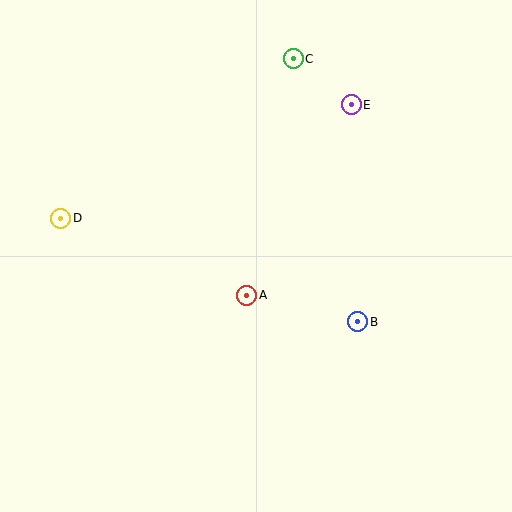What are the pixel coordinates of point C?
Point C is at (293, 59).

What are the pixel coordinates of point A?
Point A is at (247, 295).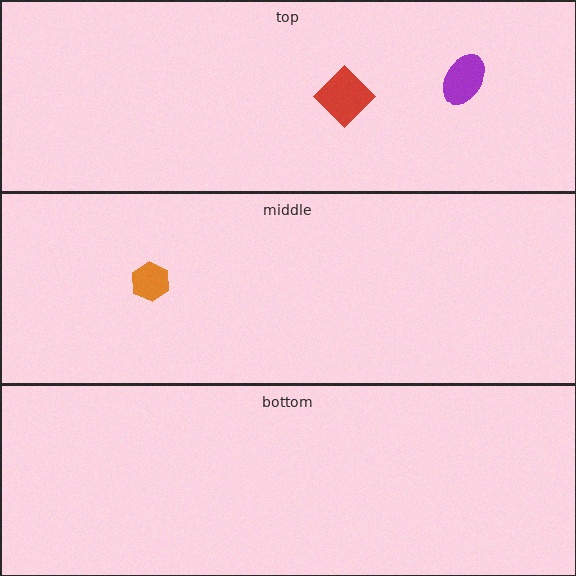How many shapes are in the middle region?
1.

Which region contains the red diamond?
The top region.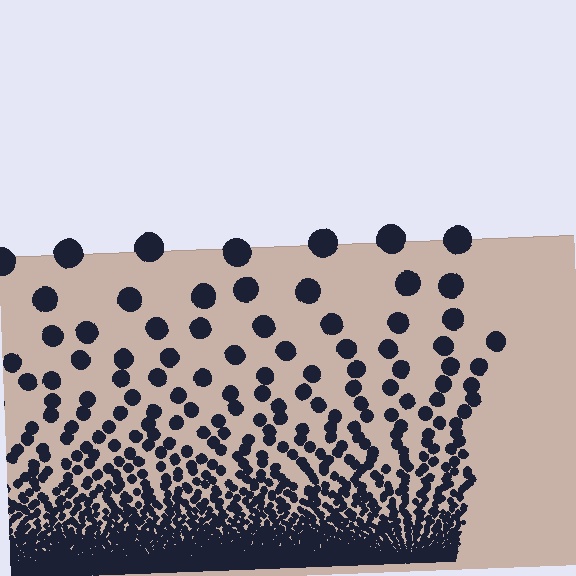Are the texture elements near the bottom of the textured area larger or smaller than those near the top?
Smaller. The gradient is inverted — elements near the bottom are smaller and denser.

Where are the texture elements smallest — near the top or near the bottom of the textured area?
Near the bottom.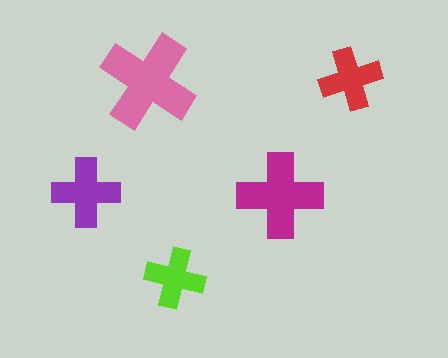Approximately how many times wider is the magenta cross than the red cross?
About 1.5 times wider.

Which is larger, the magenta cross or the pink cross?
The pink one.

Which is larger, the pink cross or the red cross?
The pink one.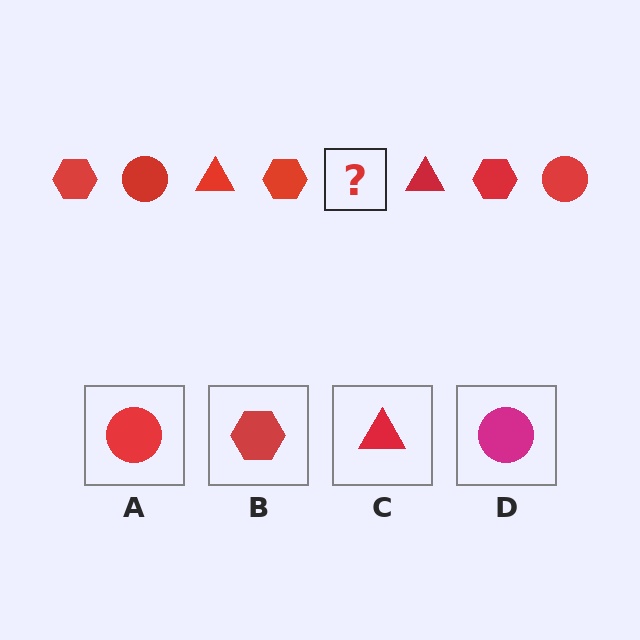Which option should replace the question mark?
Option A.